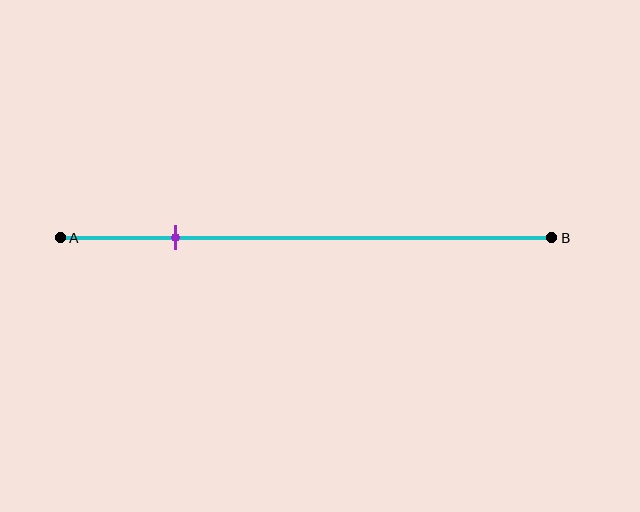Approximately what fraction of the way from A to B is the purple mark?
The purple mark is approximately 25% of the way from A to B.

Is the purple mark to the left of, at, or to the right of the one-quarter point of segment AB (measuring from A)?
The purple mark is approximately at the one-quarter point of segment AB.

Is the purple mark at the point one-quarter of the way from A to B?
Yes, the mark is approximately at the one-quarter point.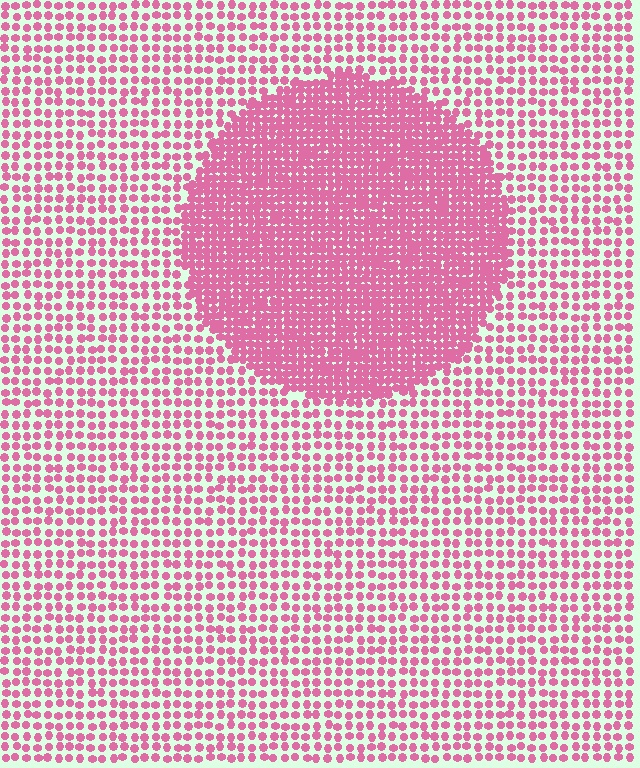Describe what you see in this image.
The image contains small pink elements arranged at two different densities. A circle-shaped region is visible where the elements are more densely packed than the surrounding area.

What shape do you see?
I see a circle.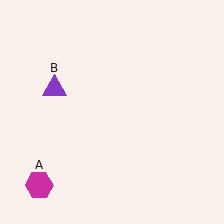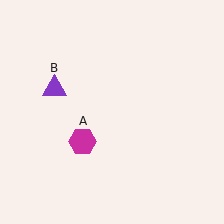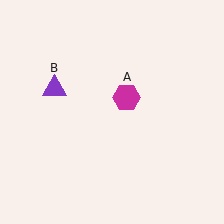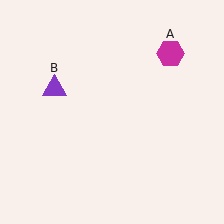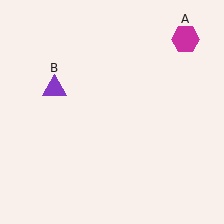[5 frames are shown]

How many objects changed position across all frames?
1 object changed position: magenta hexagon (object A).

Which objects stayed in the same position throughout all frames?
Purple triangle (object B) remained stationary.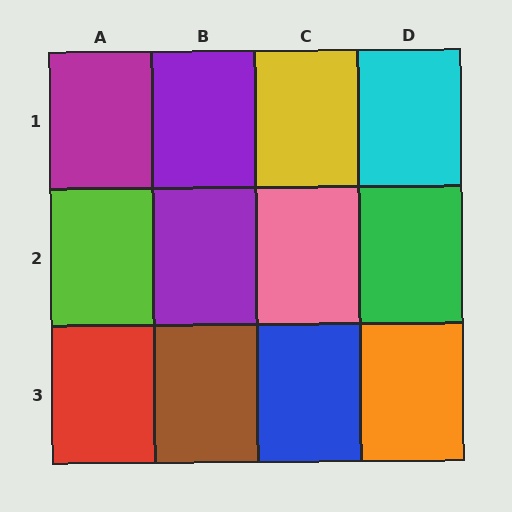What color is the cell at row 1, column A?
Magenta.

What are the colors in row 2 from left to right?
Lime, purple, pink, green.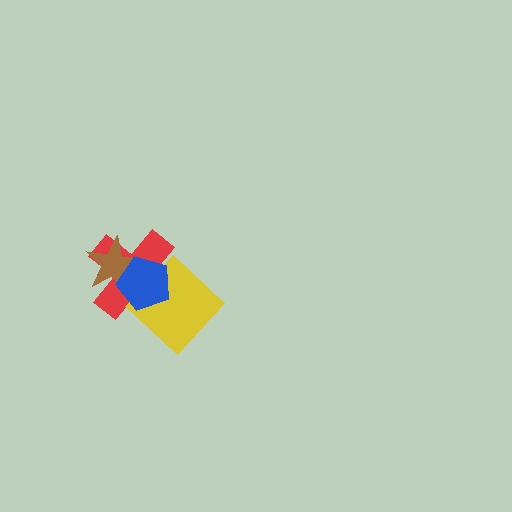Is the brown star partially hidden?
Yes, it is partially covered by another shape.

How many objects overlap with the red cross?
3 objects overlap with the red cross.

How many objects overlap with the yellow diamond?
2 objects overlap with the yellow diamond.